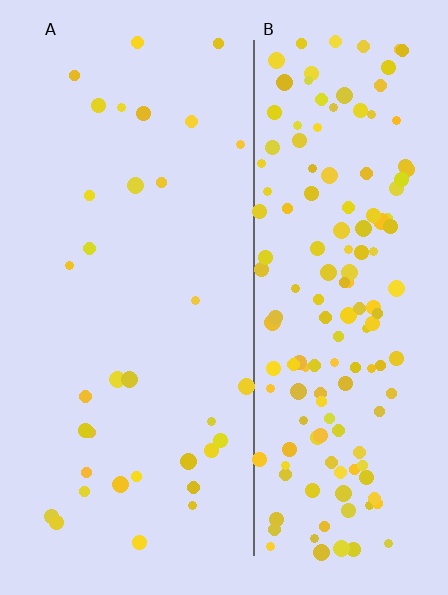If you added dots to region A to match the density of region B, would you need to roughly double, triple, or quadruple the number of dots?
Approximately quadruple.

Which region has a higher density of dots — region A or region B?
B (the right).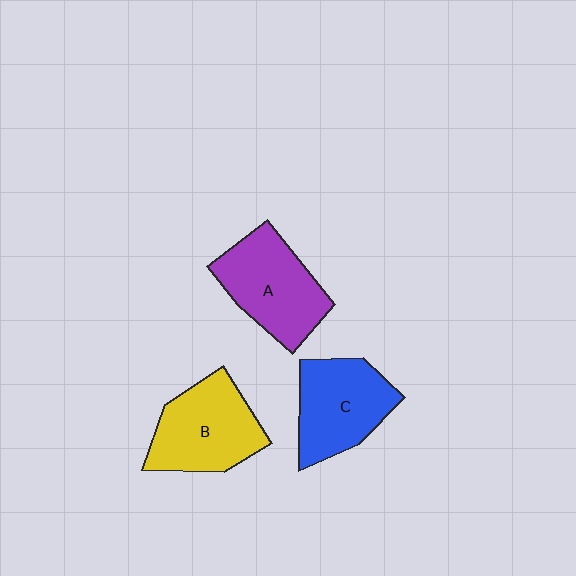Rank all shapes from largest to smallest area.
From largest to smallest: B (yellow), A (purple), C (blue).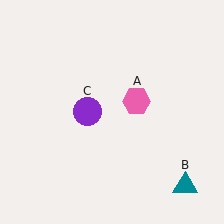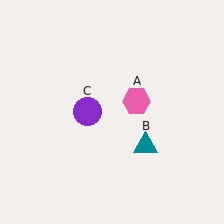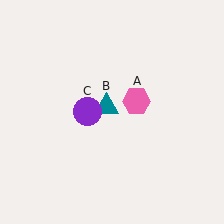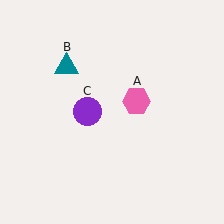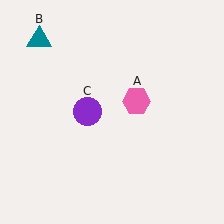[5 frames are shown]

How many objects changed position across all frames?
1 object changed position: teal triangle (object B).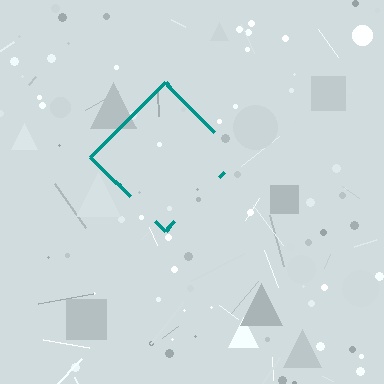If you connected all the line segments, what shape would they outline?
They would outline a diamond.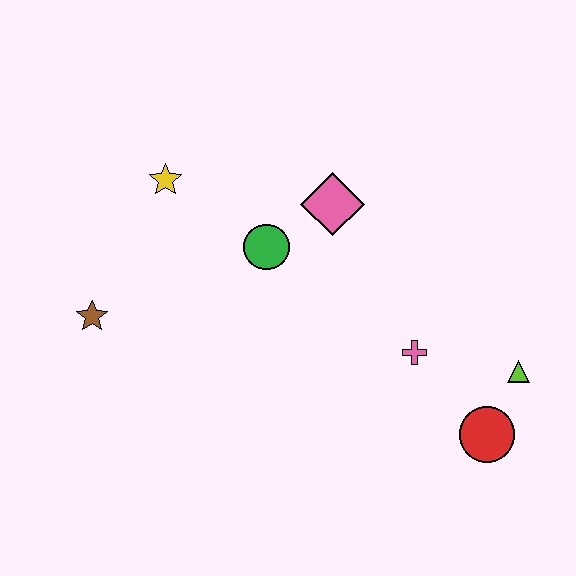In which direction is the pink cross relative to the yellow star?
The pink cross is to the right of the yellow star.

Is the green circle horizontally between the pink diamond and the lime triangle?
No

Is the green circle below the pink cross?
No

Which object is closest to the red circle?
The lime triangle is closest to the red circle.